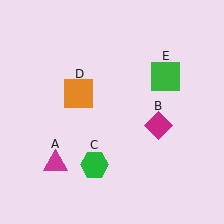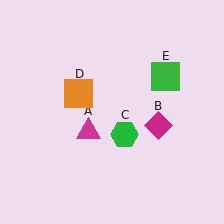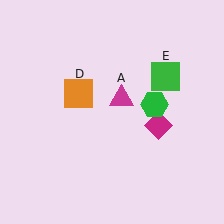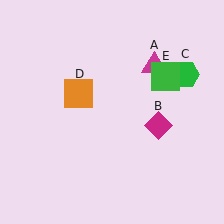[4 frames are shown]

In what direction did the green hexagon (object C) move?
The green hexagon (object C) moved up and to the right.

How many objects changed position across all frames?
2 objects changed position: magenta triangle (object A), green hexagon (object C).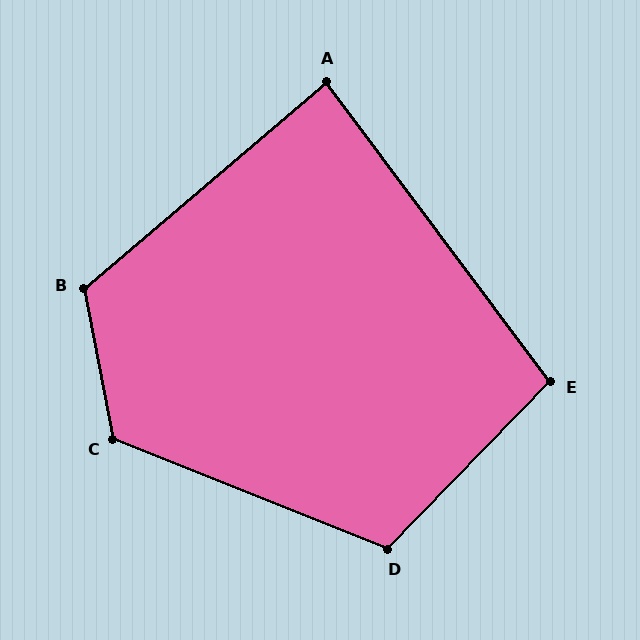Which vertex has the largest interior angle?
C, at approximately 123 degrees.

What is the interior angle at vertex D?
Approximately 112 degrees (obtuse).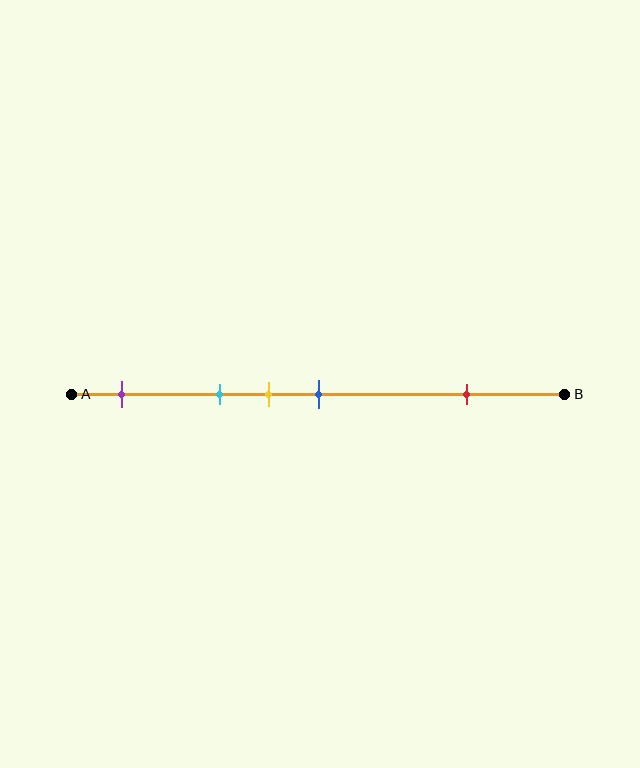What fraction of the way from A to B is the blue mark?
The blue mark is approximately 50% (0.5) of the way from A to B.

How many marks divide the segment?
There are 5 marks dividing the segment.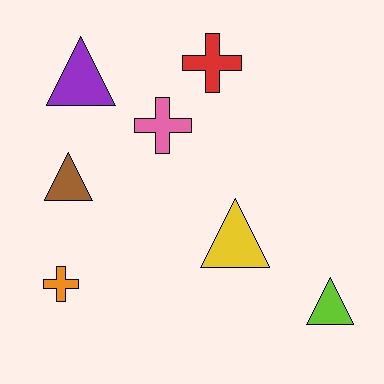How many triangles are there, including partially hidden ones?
There are 4 triangles.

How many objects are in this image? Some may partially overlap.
There are 7 objects.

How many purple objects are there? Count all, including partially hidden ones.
There is 1 purple object.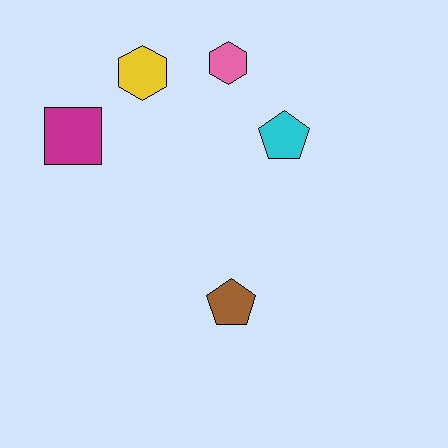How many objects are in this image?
There are 5 objects.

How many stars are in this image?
There are no stars.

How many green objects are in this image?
There are no green objects.